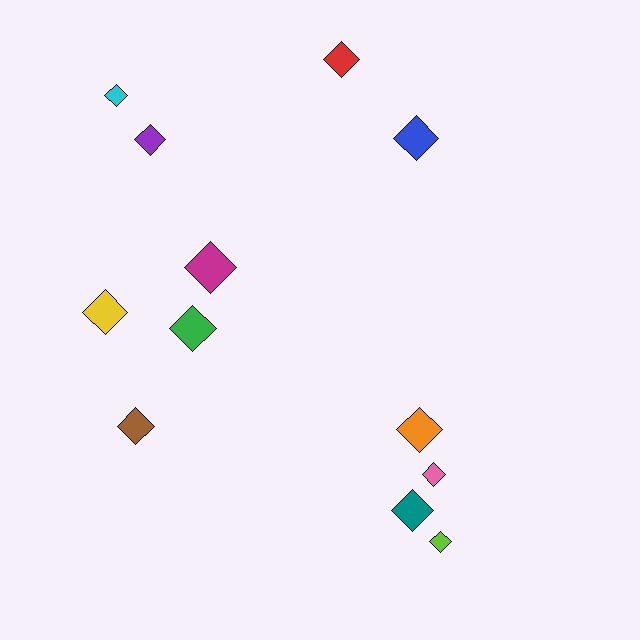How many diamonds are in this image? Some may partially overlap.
There are 12 diamonds.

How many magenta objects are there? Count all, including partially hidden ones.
There is 1 magenta object.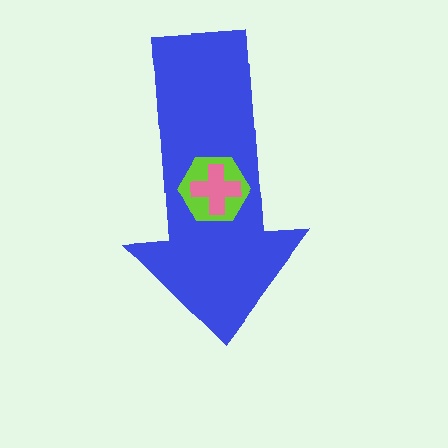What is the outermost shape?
The blue arrow.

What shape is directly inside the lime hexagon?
The pink cross.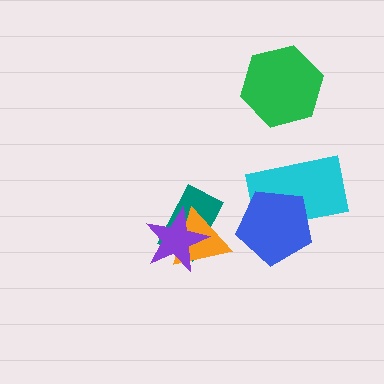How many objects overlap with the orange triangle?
2 objects overlap with the orange triangle.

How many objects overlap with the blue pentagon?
1 object overlaps with the blue pentagon.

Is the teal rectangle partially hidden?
Yes, it is partially covered by another shape.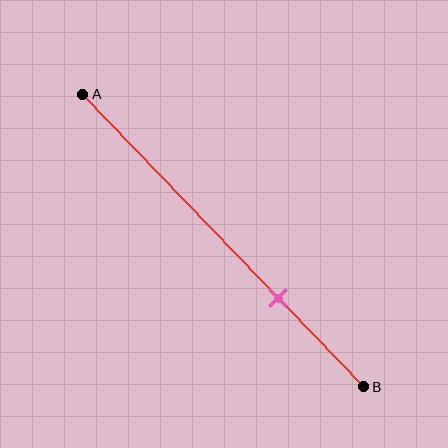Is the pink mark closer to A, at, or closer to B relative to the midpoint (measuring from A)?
The pink mark is closer to point B than the midpoint of segment AB.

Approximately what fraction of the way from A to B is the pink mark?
The pink mark is approximately 70% of the way from A to B.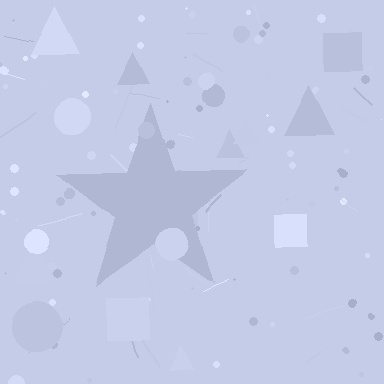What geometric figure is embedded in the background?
A star is embedded in the background.